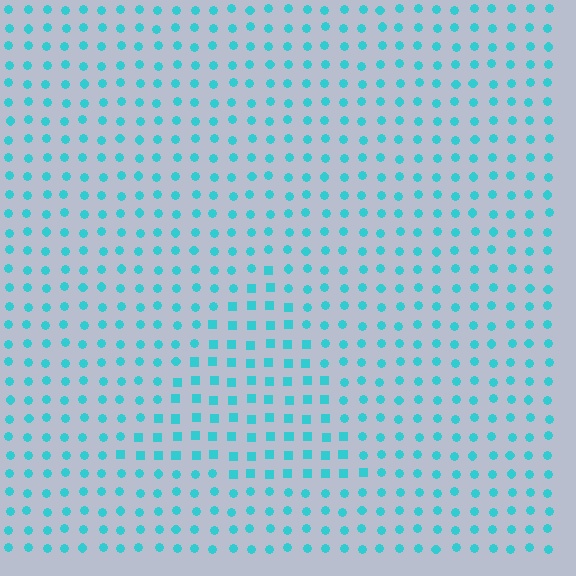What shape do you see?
I see a triangle.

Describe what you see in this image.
The image is filled with small cyan elements arranged in a uniform grid. A triangle-shaped region contains squares, while the surrounding area contains circles. The boundary is defined purely by the change in element shape.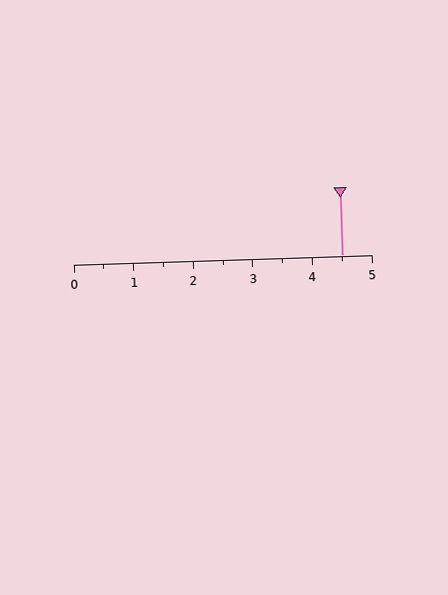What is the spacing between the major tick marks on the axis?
The major ticks are spaced 1 apart.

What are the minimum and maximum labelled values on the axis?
The axis runs from 0 to 5.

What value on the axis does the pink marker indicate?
The marker indicates approximately 4.5.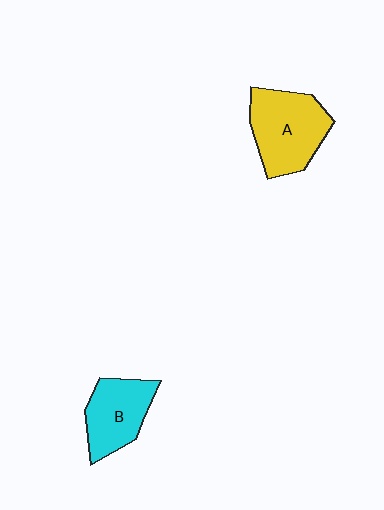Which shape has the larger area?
Shape A (yellow).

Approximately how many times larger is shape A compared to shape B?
Approximately 1.3 times.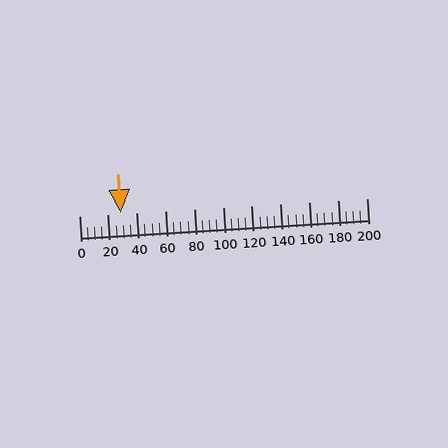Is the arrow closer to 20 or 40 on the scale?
The arrow is closer to 20.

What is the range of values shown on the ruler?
The ruler shows values from 0 to 200.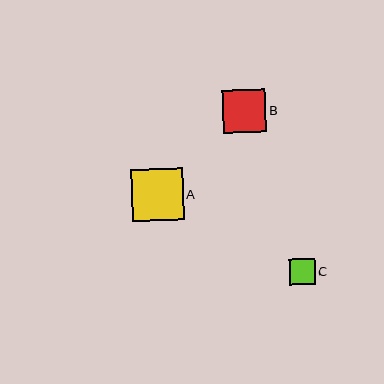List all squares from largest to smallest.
From largest to smallest: A, B, C.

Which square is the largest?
Square A is the largest with a size of approximately 52 pixels.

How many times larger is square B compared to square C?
Square B is approximately 1.6 times the size of square C.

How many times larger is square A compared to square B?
Square A is approximately 1.2 times the size of square B.